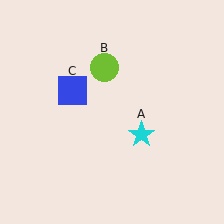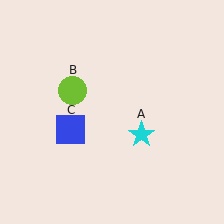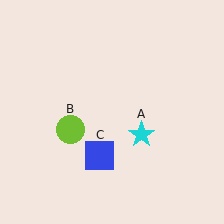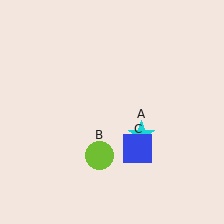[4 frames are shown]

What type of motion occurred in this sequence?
The lime circle (object B), blue square (object C) rotated counterclockwise around the center of the scene.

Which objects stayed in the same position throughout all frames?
Cyan star (object A) remained stationary.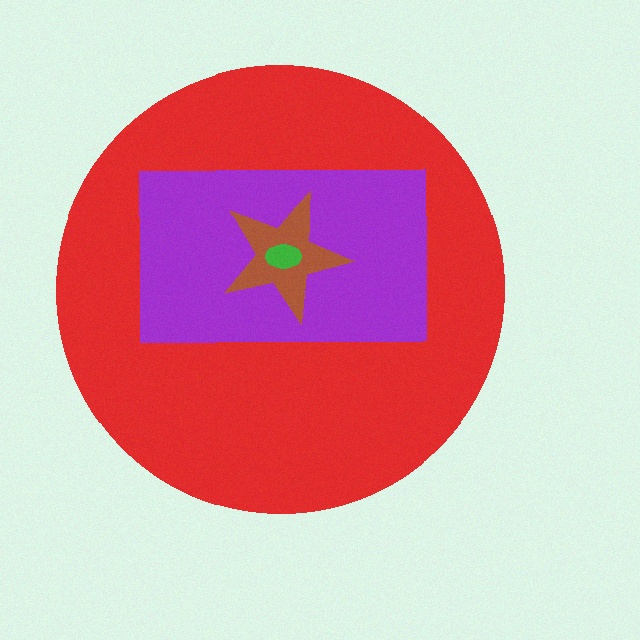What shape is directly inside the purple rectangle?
The brown star.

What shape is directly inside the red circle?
The purple rectangle.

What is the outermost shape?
The red circle.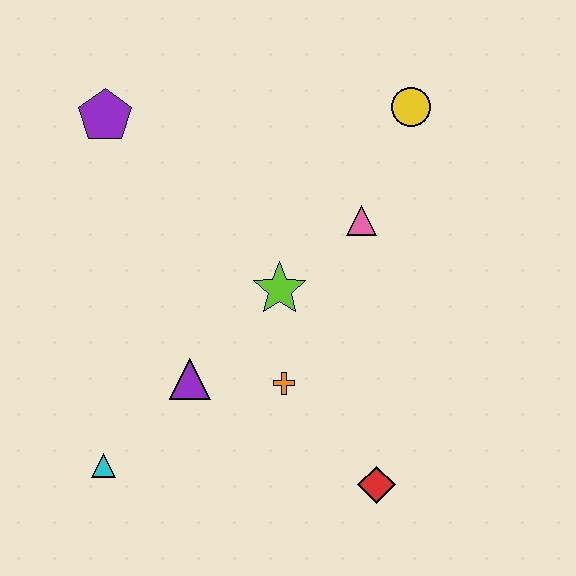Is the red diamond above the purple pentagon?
No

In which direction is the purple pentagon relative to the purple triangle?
The purple pentagon is above the purple triangle.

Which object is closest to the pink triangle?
The lime star is closest to the pink triangle.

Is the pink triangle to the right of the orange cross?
Yes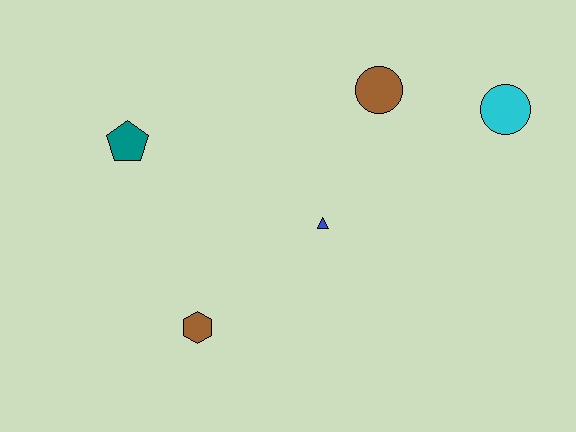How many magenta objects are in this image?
There are no magenta objects.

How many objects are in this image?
There are 5 objects.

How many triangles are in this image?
There is 1 triangle.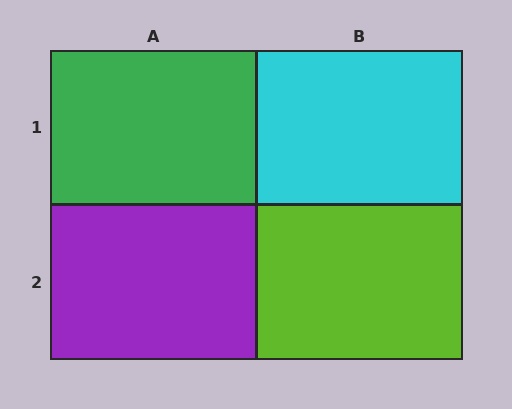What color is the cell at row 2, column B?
Lime.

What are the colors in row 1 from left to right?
Green, cyan.